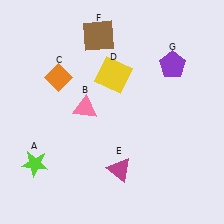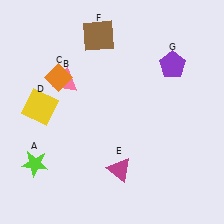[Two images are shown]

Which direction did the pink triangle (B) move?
The pink triangle (B) moved up.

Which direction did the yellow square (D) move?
The yellow square (D) moved left.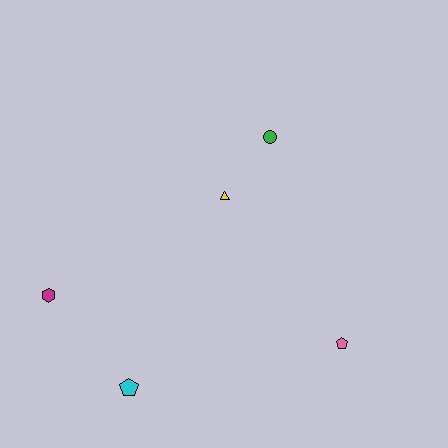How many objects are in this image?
There are 5 objects.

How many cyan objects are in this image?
There is 1 cyan object.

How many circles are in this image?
There is 1 circle.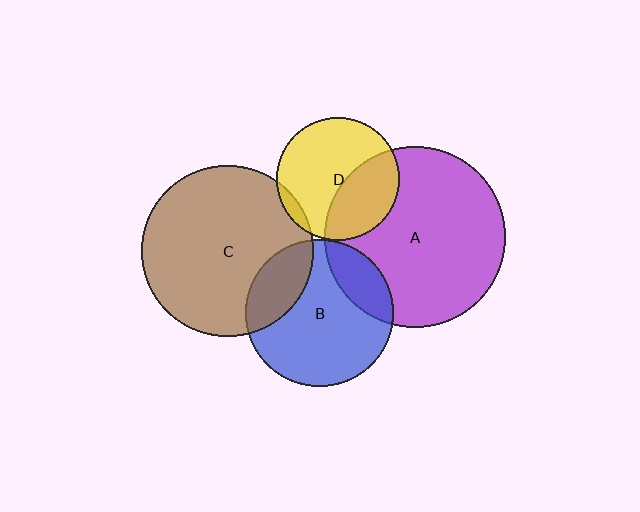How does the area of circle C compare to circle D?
Approximately 1.9 times.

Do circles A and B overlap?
Yes.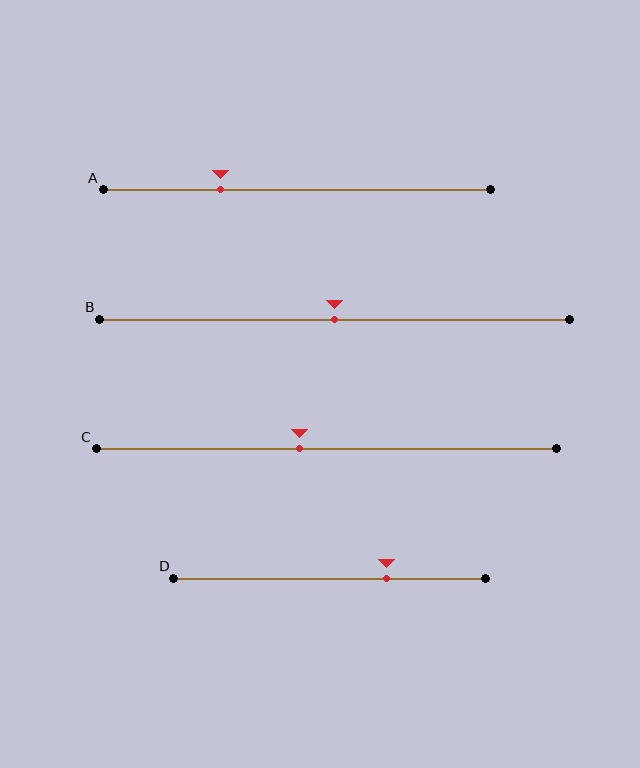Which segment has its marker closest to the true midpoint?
Segment B has its marker closest to the true midpoint.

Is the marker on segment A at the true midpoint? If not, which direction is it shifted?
No, the marker on segment A is shifted to the left by about 20% of the segment length.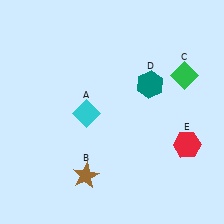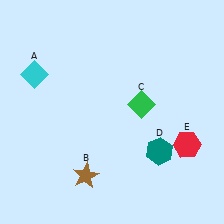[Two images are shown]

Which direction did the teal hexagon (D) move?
The teal hexagon (D) moved down.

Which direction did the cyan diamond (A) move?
The cyan diamond (A) moved left.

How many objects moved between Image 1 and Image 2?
3 objects moved between the two images.